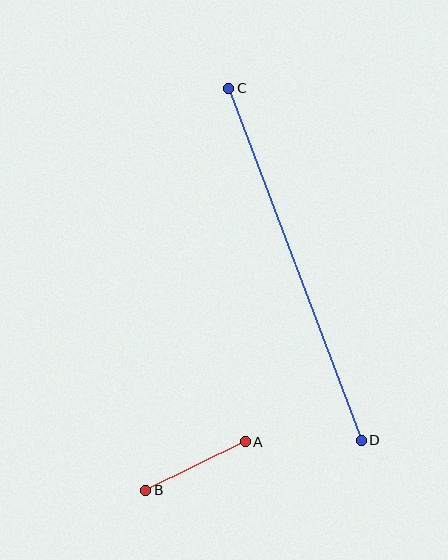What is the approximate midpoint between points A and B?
The midpoint is at approximately (196, 466) pixels.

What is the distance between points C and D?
The distance is approximately 376 pixels.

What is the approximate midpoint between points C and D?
The midpoint is at approximately (295, 264) pixels.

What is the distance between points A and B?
The distance is approximately 111 pixels.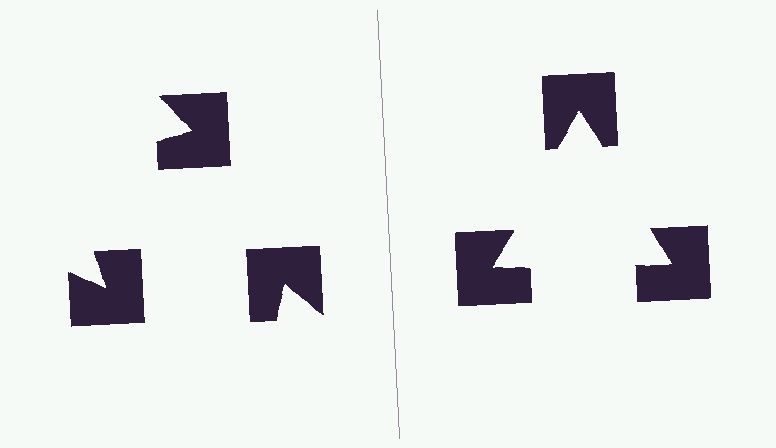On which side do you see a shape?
An illusory triangle appears on the right side. On the left side the wedge cuts are rotated, so no coherent shape forms.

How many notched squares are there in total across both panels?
6 — 3 on each side.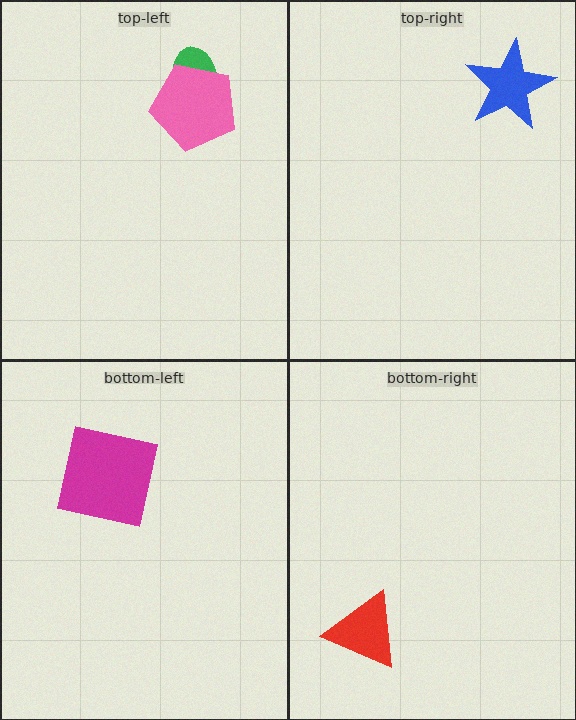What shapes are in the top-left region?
The green ellipse, the pink pentagon.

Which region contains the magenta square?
The bottom-left region.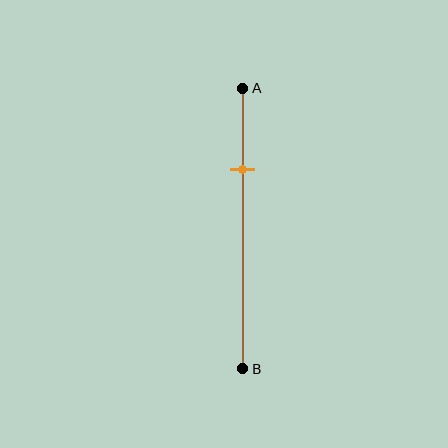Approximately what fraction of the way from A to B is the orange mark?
The orange mark is approximately 30% of the way from A to B.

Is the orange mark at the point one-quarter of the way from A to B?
No, the mark is at about 30% from A, not at the 25% one-quarter point.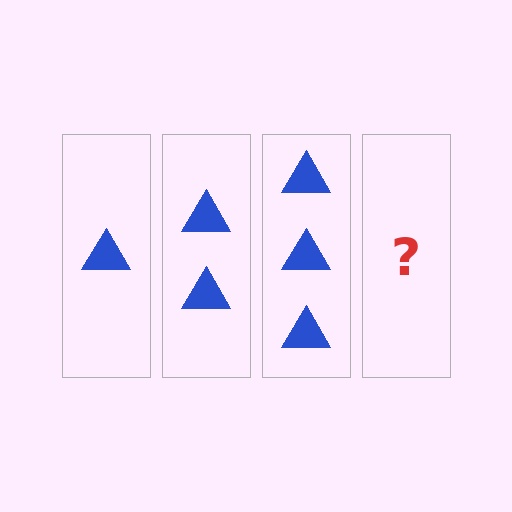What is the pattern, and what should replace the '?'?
The pattern is that each step adds one more triangle. The '?' should be 4 triangles.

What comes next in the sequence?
The next element should be 4 triangles.